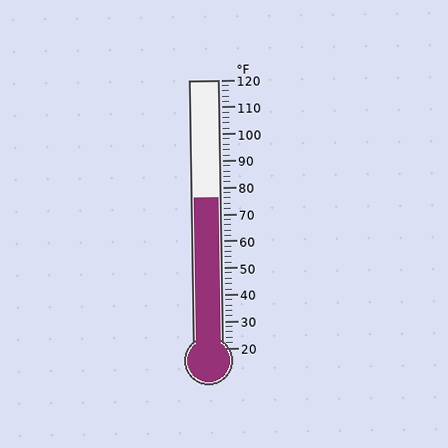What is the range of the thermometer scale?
The thermometer scale ranges from 20°F to 120°F.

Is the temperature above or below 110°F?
The temperature is below 110°F.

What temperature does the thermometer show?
The thermometer shows approximately 76°F.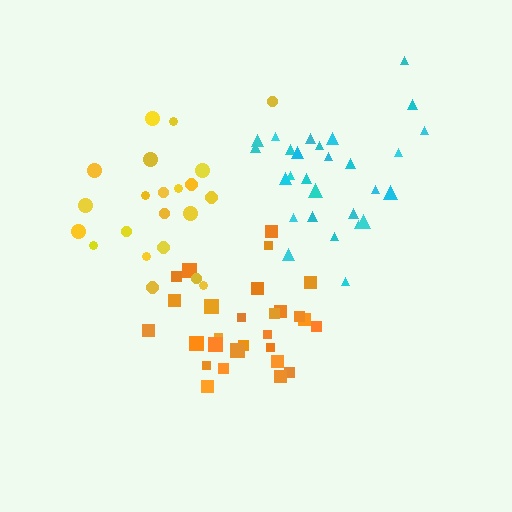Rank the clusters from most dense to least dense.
orange, cyan, yellow.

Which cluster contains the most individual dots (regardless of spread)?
Cyan (28).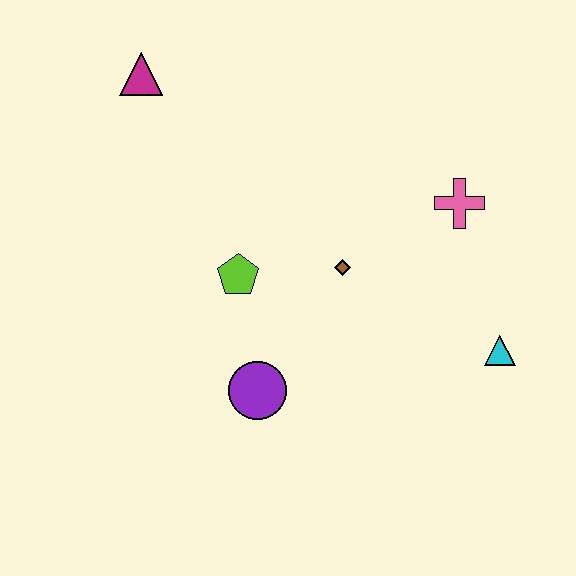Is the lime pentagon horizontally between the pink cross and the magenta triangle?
Yes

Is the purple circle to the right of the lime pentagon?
Yes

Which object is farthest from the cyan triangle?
The magenta triangle is farthest from the cyan triangle.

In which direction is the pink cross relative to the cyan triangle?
The pink cross is above the cyan triangle.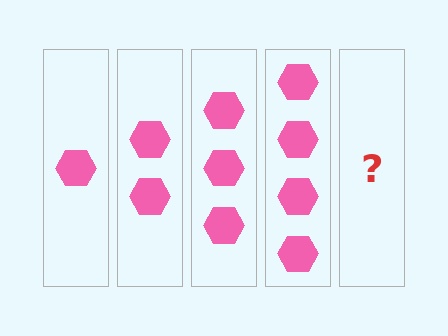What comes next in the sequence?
The next element should be 5 hexagons.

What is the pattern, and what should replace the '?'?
The pattern is that each step adds one more hexagon. The '?' should be 5 hexagons.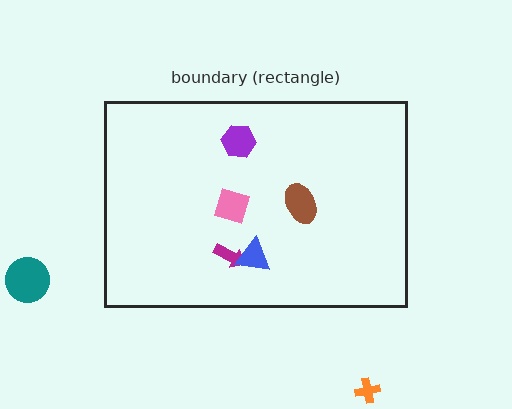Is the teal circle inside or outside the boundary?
Outside.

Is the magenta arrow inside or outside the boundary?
Inside.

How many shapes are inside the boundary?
5 inside, 2 outside.